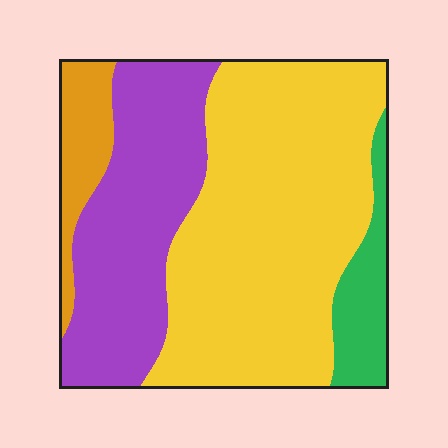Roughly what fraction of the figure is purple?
Purple covers roughly 30% of the figure.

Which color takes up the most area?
Yellow, at roughly 55%.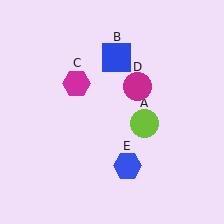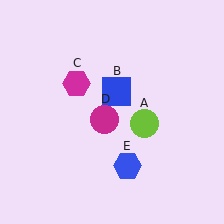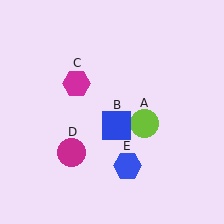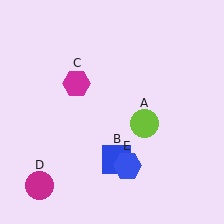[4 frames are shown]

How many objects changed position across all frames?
2 objects changed position: blue square (object B), magenta circle (object D).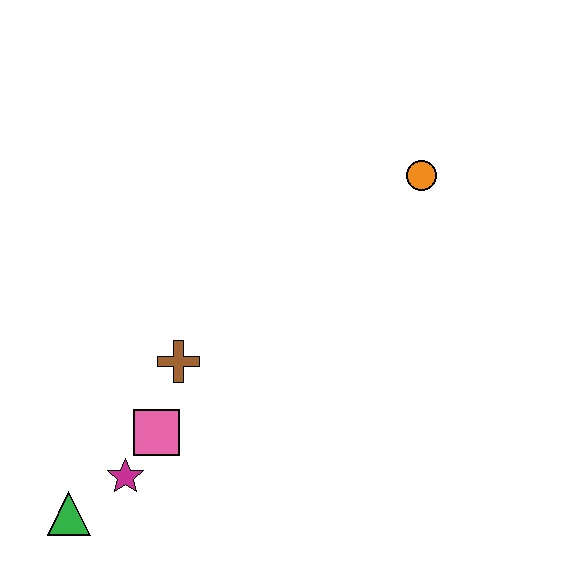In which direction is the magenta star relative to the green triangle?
The magenta star is to the right of the green triangle.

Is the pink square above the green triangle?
Yes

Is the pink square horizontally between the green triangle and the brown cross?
Yes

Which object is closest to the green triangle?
The magenta star is closest to the green triangle.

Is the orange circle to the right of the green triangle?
Yes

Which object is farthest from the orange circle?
The green triangle is farthest from the orange circle.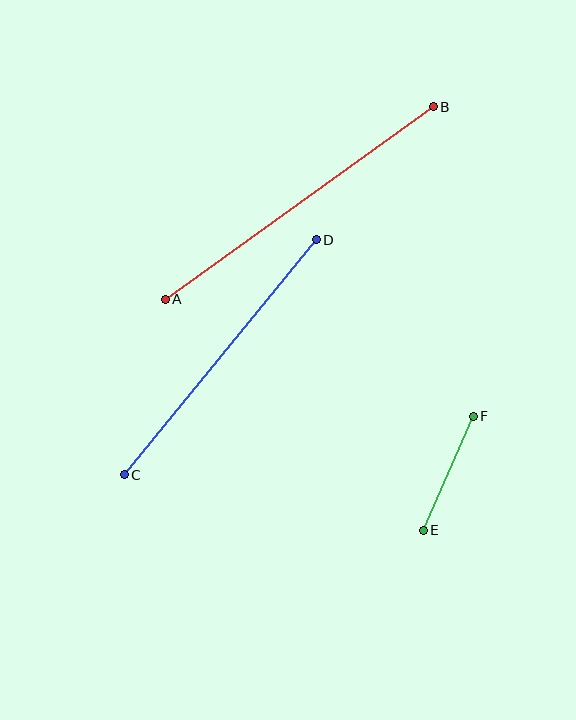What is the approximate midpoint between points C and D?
The midpoint is at approximately (220, 357) pixels.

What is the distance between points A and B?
The distance is approximately 330 pixels.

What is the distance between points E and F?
The distance is approximately 124 pixels.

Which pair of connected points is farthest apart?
Points A and B are farthest apart.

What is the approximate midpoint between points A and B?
The midpoint is at approximately (299, 203) pixels.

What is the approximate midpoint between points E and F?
The midpoint is at approximately (448, 473) pixels.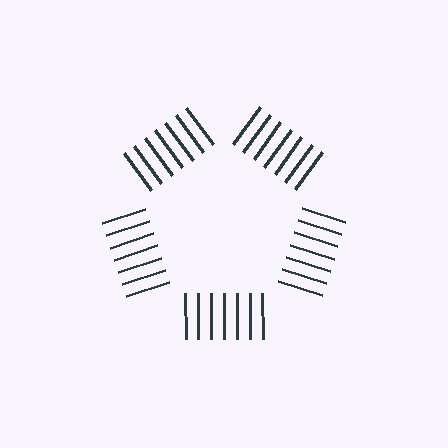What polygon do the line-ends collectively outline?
An illusory pentagon — the line segments terminate on its edges but no continuous stroke is drawn.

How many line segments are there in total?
35 — 7 along each of the 5 edges.